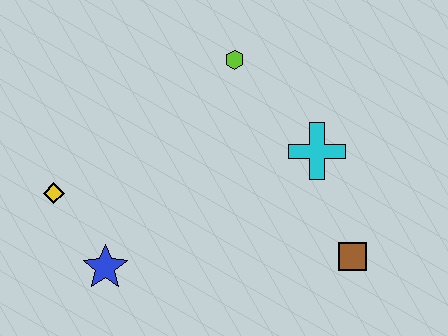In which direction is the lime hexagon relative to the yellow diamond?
The lime hexagon is to the right of the yellow diamond.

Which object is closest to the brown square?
The cyan cross is closest to the brown square.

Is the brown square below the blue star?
No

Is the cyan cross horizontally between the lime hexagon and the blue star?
No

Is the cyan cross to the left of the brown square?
Yes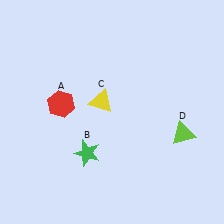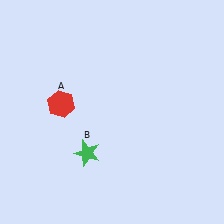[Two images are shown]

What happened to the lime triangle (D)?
The lime triangle (D) was removed in Image 2. It was in the bottom-right area of Image 1.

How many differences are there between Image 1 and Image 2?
There are 2 differences between the two images.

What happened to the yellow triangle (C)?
The yellow triangle (C) was removed in Image 2. It was in the top-left area of Image 1.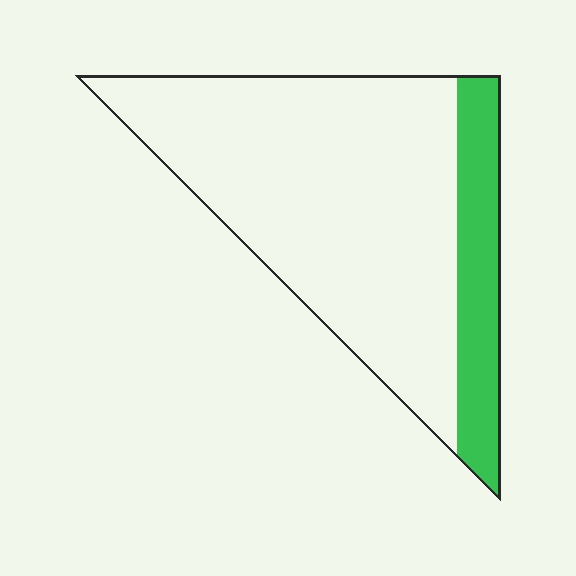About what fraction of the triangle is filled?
About one fifth (1/5).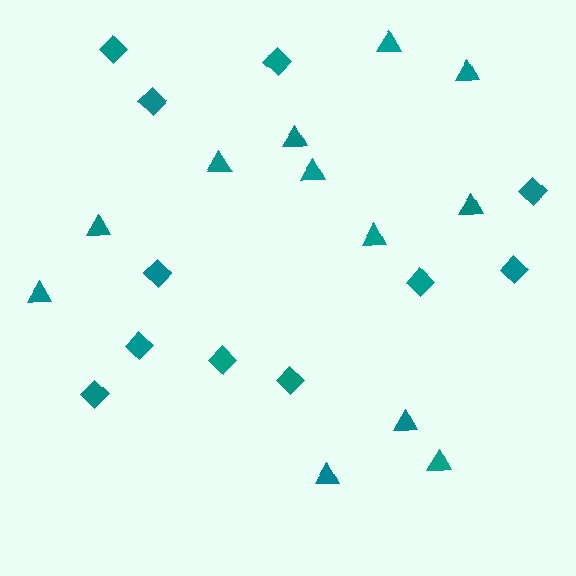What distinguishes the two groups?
There are 2 groups: one group of diamonds (11) and one group of triangles (12).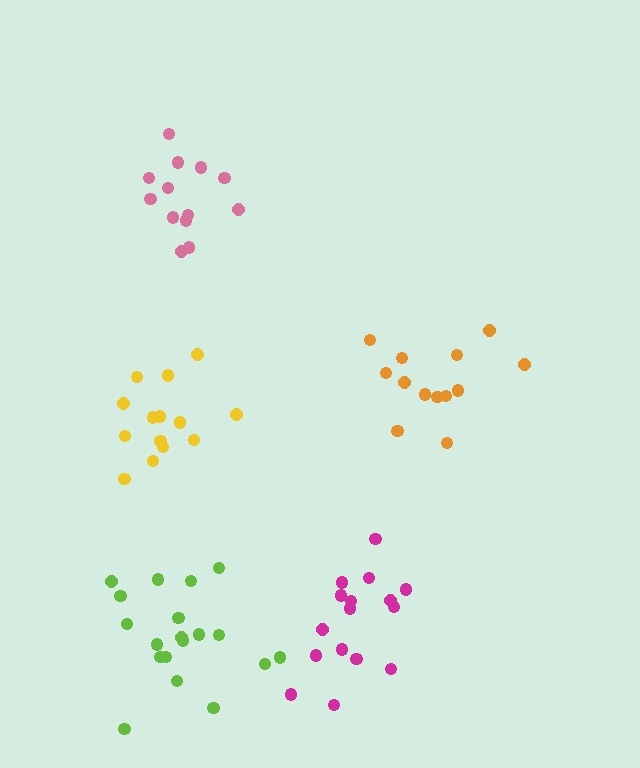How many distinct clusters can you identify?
There are 5 distinct clusters.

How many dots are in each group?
Group 1: 14 dots, Group 2: 13 dots, Group 3: 13 dots, Group 4: 16 dots, Group 5: 19 dots (75 total).